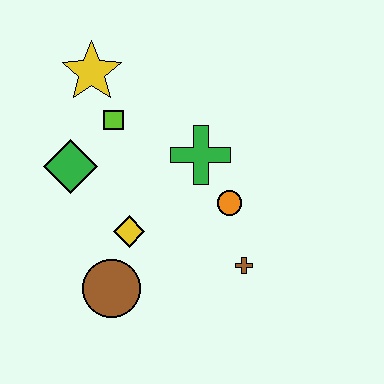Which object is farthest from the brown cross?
The yellow star is farthest from the brown cross.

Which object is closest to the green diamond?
The lime square is closest to the green diamond.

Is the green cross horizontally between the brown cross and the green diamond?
Yes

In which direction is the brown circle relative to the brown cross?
The brown circle is to the left of the brown cross.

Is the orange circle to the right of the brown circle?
Yes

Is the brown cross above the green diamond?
No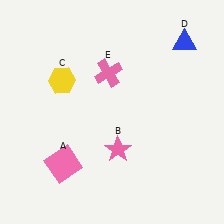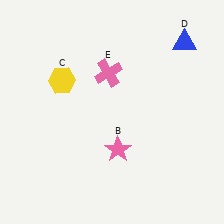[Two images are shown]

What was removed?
The pink square (A) was removed in Image 2.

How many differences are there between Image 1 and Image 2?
There is 1 difference between the two images.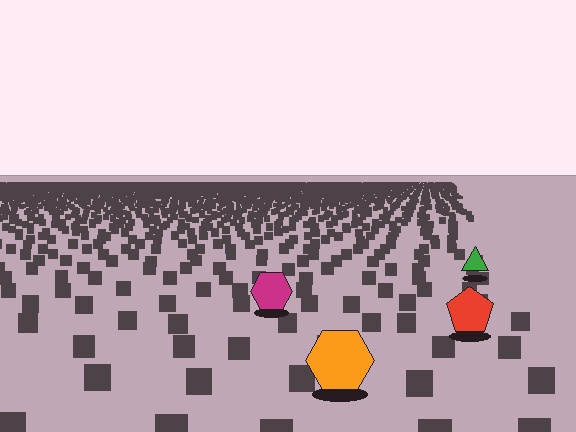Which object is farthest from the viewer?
The green triangle is farthest from the viewer. It appears smaller and the ground texture around it is denser.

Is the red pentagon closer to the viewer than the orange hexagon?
No. The orange hexagon is closer — you can tell from the texture gradient: the ground texture is coarser near it.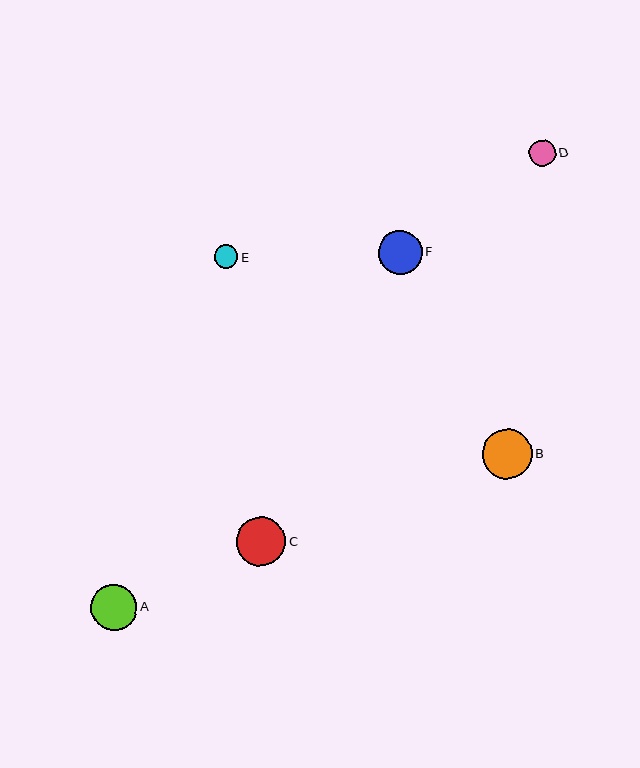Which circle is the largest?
Circle B is the largest with a size of approximately 50 pixels.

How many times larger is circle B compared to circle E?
Circle B is approximately 2.1 times the size of circle E.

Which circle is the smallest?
Circle E is the smallest with a size of approximately 24 pixels.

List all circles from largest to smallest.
From largest to smallest: B, C, A, F, D, E.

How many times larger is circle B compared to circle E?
Circle B is approximately 2.1 times the size of circle E.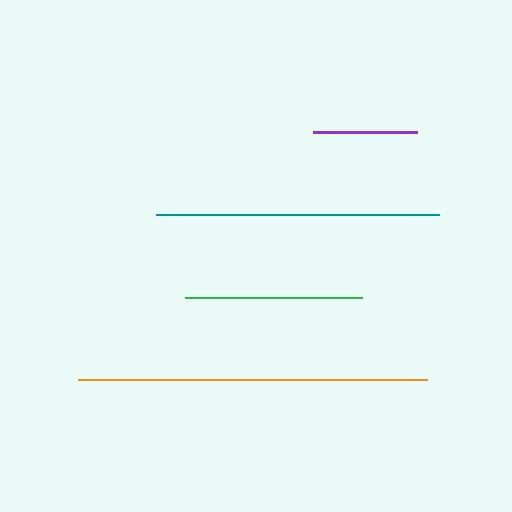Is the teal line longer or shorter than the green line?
The teal line is longer than the green line.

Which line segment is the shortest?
The purple line is the shortest at approximately 104 pixels.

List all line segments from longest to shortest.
From longest to shortest: orange, teal, green, purple.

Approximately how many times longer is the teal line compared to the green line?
The teal line is approximately 1.6 times the length of the green line.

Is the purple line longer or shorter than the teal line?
The teal line is longer than the purple line.